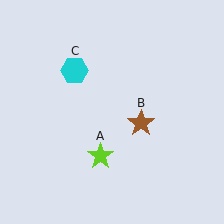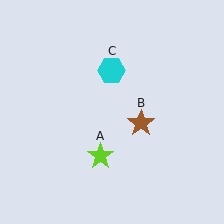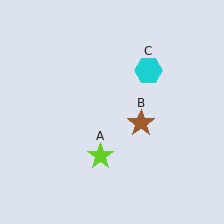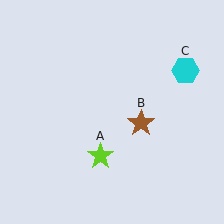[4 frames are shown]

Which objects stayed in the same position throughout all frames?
Lime star (object A) and brown star (object B) remained stationary.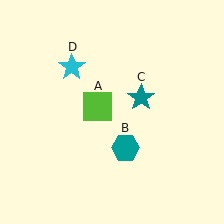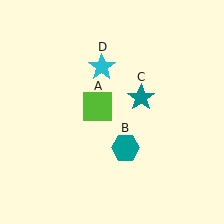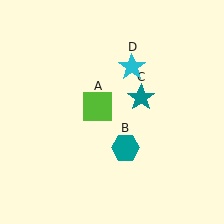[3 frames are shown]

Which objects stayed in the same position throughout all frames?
Lime square (object A) and teal hexagon (object B) and teal star (object C) remained stationary.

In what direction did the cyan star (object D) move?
The cyan star (object D) moved right.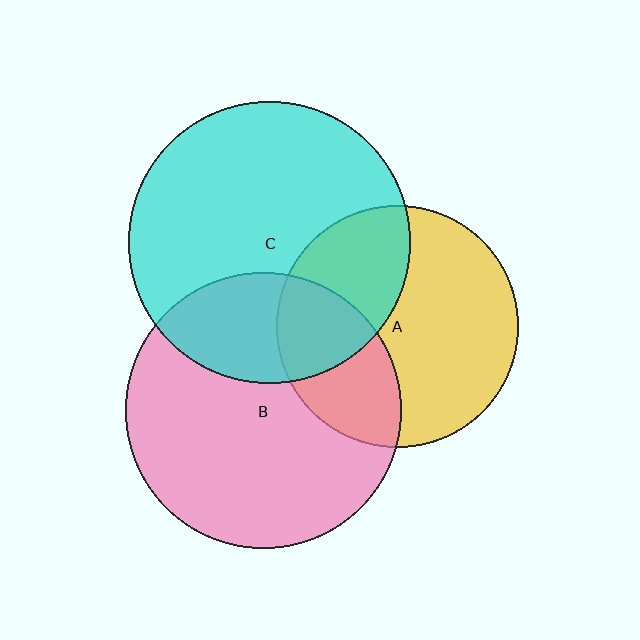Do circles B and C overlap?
Yes.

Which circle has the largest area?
Circle C (cyan).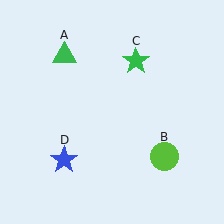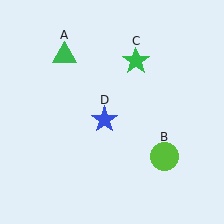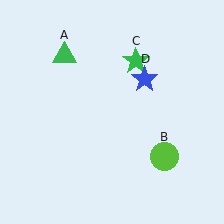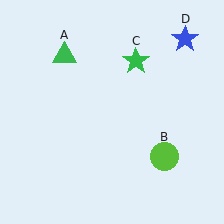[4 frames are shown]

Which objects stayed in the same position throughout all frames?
Green triangle (object A) and lime circle (object B) and green star (object C) remained stationary.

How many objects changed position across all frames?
1 object changed position: blue star (object D).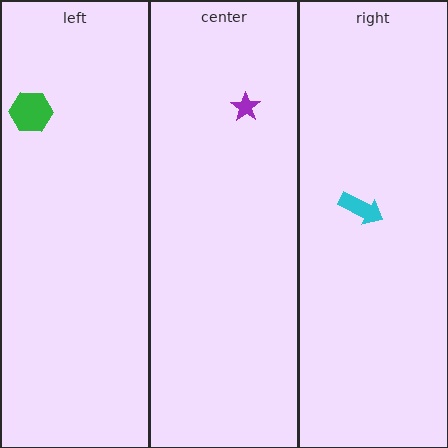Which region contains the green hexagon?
The left region.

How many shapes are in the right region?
1.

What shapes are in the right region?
The cyan arrow.